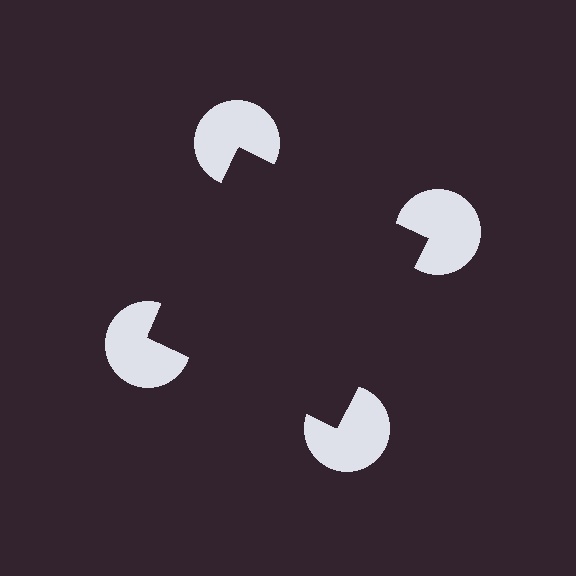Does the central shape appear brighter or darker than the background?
It typically appears slightly darker than the background, even though no actual brightness change is drawn.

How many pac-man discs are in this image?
There are 4 — one at each vertex of the illusory square.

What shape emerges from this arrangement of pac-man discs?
An illusory square — its edges are inferred from the aligned wedge cuts in the pac-man discs, not physically drawn.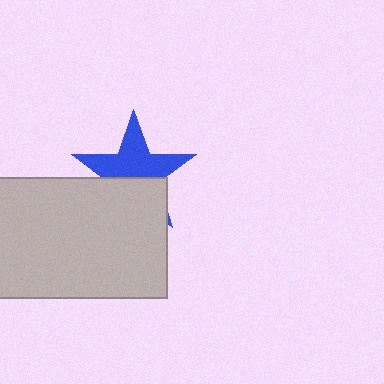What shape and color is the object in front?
The object in front is a light gray rectangle.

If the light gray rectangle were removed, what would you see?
You would see the complete blue star.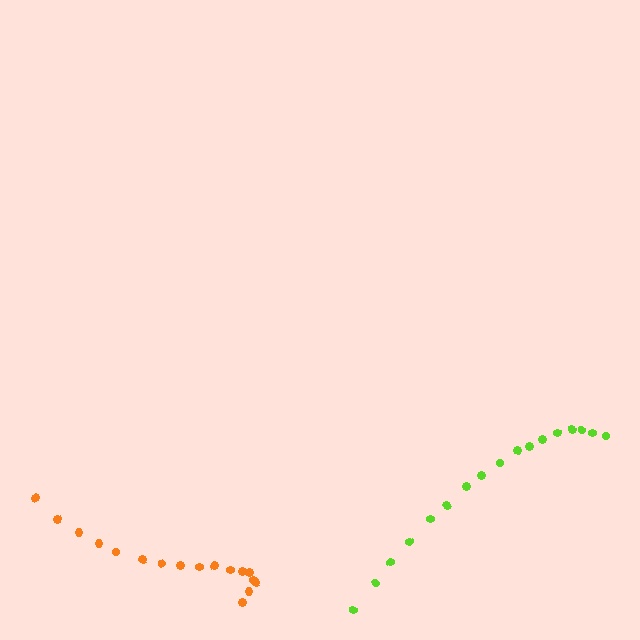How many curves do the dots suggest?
There are 2 distinct paths.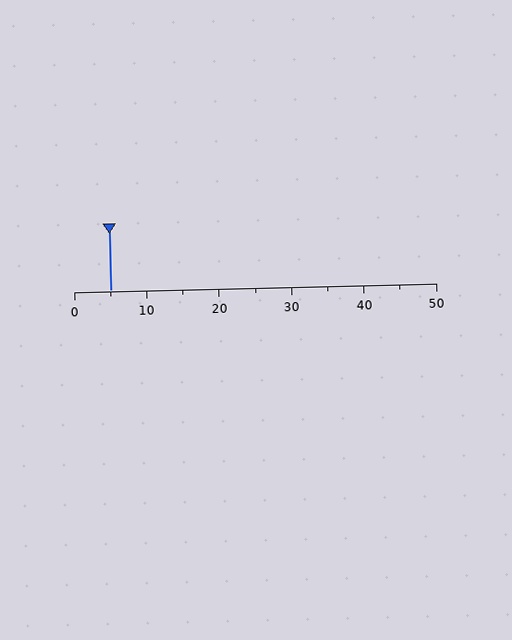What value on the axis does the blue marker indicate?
The marker indicates approximately 5.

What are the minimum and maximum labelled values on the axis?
The axis runs from 0 to 50.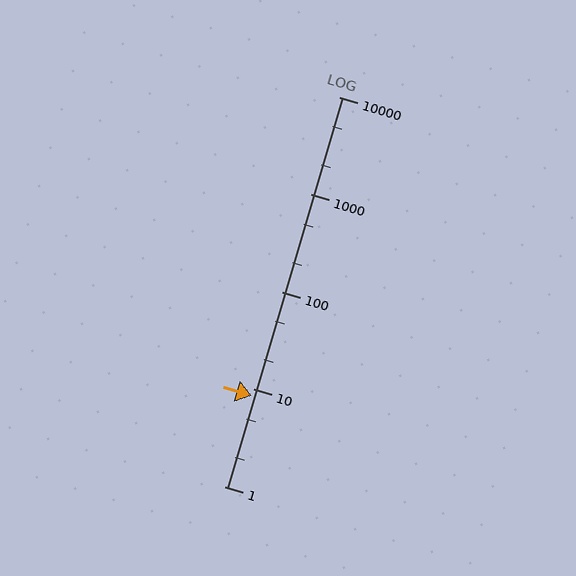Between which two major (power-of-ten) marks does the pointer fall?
The pointer is between 1 and 10.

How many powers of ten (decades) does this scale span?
The scale spans 4 decades, from 1 to 10000.